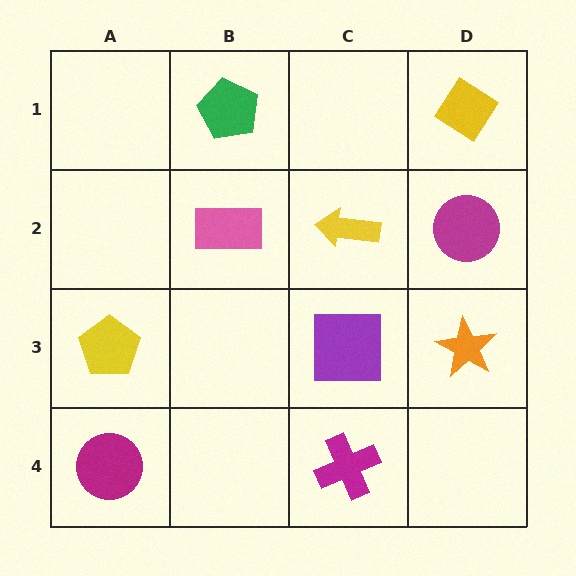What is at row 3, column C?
A purple square.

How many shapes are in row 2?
3 shapes.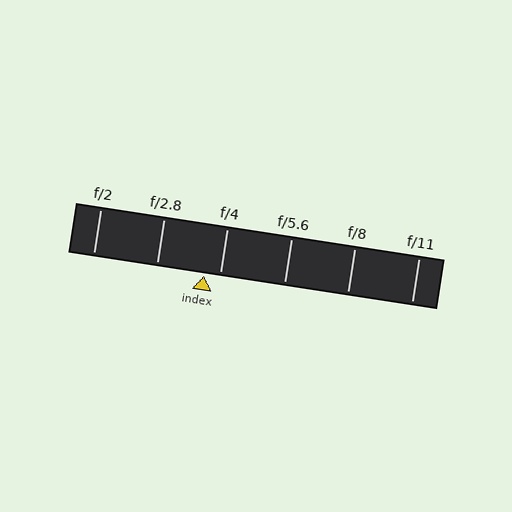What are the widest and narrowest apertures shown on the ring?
The widest aperture shown is f/2 and the narrowest is f/11.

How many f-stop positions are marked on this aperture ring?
There are 6 f-stop positions marked.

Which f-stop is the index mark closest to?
The index mark is closest to f/4.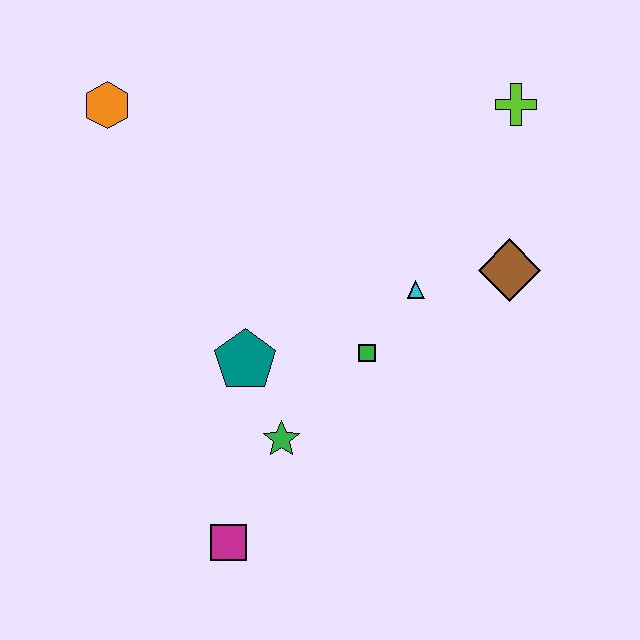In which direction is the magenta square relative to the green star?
The magenta square is below the green star.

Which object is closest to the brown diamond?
The cyan triangle is closest to the brown diamond.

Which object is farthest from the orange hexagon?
The magenta square is farthest from the orange hexagon.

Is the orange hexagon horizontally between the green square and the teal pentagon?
No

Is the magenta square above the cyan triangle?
No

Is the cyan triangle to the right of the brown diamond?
No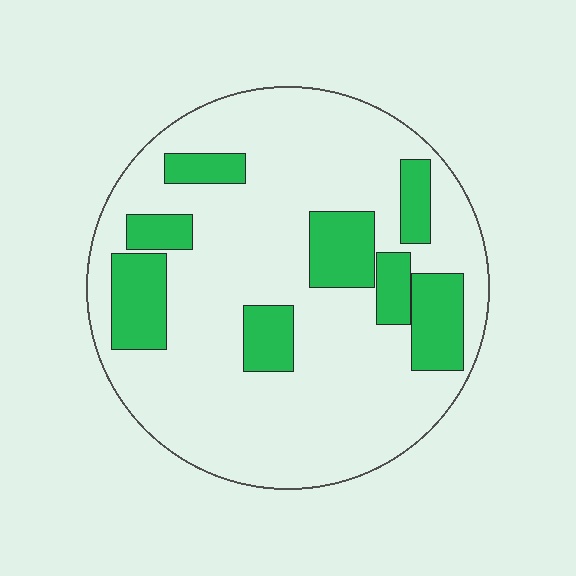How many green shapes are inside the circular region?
8.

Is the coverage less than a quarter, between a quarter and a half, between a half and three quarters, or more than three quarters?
Less than a quarter.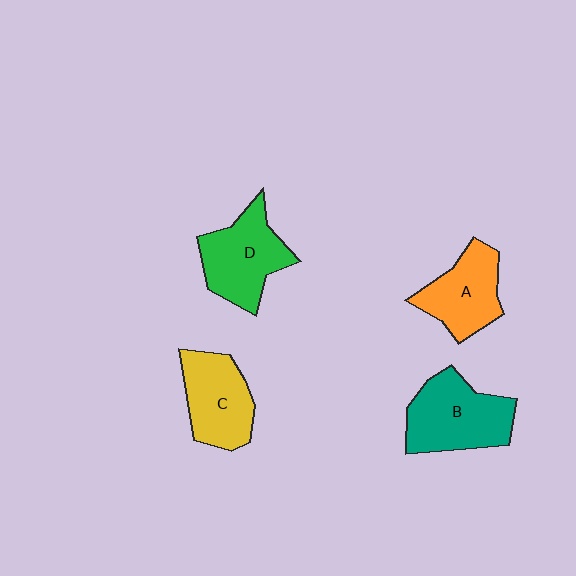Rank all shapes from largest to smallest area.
From largest to smallest: B (teal), D (green), C (yellow), A (orange).